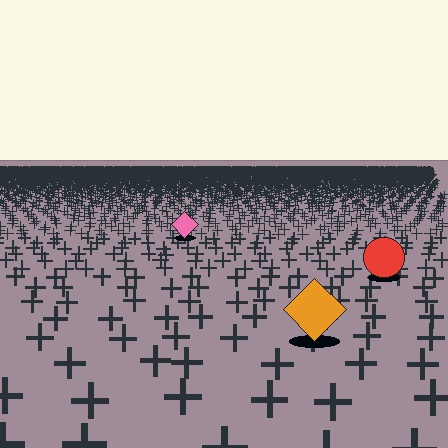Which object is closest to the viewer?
The orange diamond is closest. The texture marks near it are larger and more spread out.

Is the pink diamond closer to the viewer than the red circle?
No. The red circle is closer — you can tell from the texture gradient: the ground texture is coarser near it.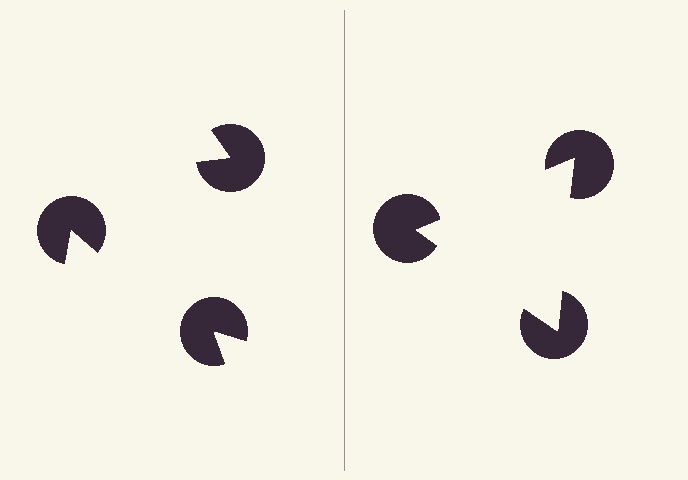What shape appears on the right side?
An illusory triangle.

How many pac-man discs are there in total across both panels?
6 — 3 on each side.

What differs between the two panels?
The pac-man discs are positioned identically on both sides; only the wedge orientations differ. On the right they align to a triangle; on the left they are misaligned.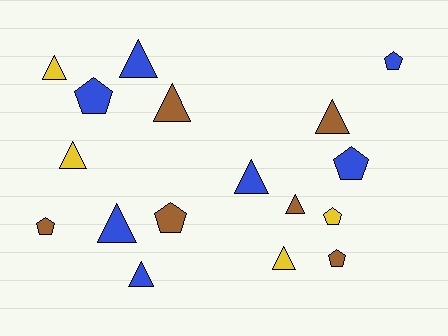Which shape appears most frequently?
Triangle, with 10 objects.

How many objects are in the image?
There are 17 objects.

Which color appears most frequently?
Blue, with 7 objects.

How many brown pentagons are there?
There are 3 brown pentagons.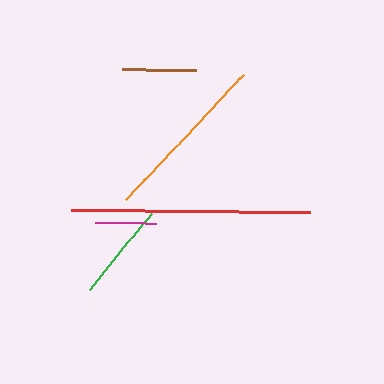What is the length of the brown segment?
The brown segment is approximately 74 pixels long.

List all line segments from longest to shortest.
From longest to shortest: red, orange, green, brown, magenta.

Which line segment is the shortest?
The magenta line is the shortest at approximately 61 pixels.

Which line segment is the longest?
The red line is the longest at approximately 240 pixels.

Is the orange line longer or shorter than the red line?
The red line is longer than the orange line.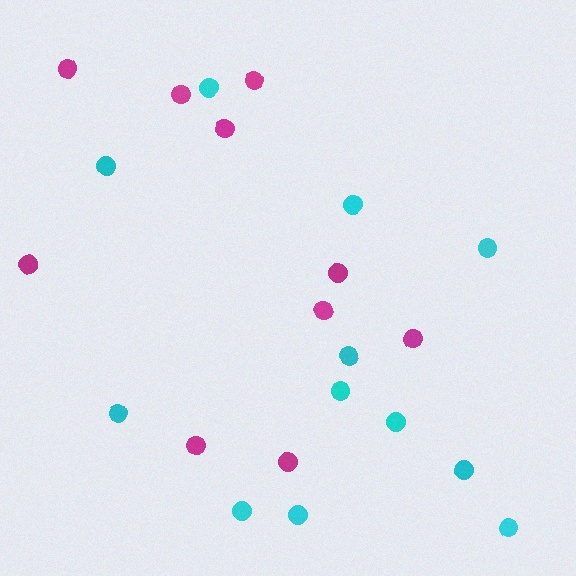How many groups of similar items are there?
There are 2 groups: one group of magenta circles (10) and one group of cyan circles (12).